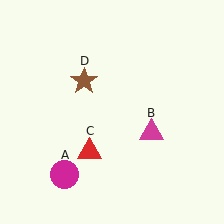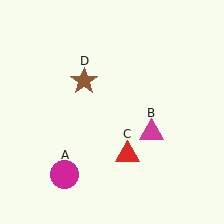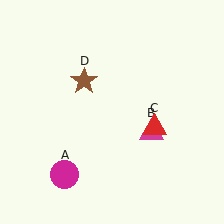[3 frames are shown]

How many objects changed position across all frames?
1 object changed position: red triangle (object C).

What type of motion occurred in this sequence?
The red triangle (object C) rotated counterclockwise around the center of the scene.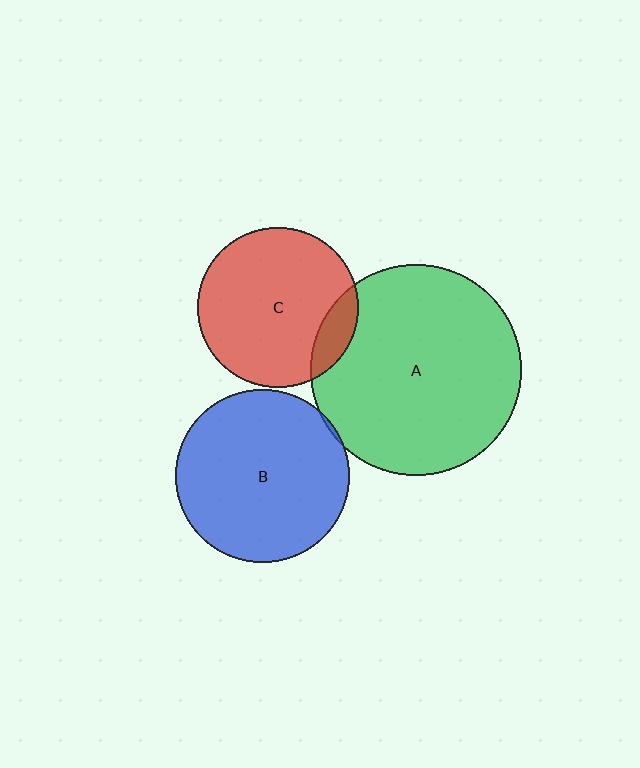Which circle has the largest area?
Circle A (green).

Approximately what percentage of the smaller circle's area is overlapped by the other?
Approximately 5%.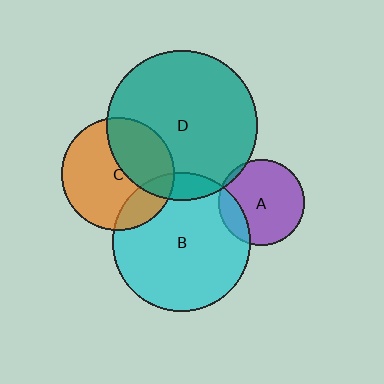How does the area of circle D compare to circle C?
Approximately 1.8 times.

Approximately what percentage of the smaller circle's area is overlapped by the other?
Approximately 20%.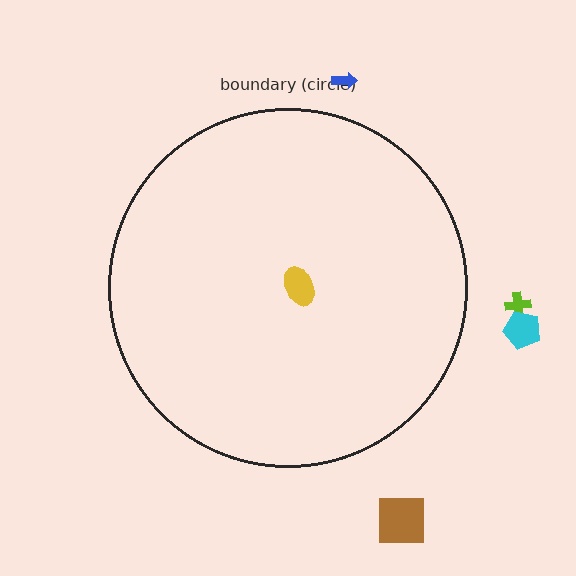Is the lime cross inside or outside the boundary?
Outside.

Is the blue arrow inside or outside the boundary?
Outside.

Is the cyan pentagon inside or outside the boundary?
Outside.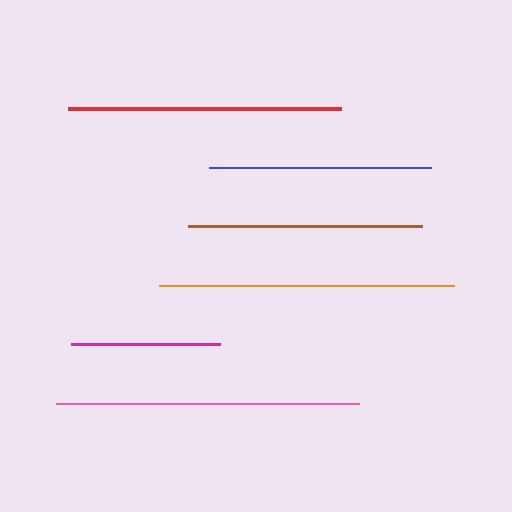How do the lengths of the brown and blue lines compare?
The brown and blue lines are approximately the same length.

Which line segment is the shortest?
The magenta line is the shortest at approximately 149 pixels.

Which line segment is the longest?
The pink line is the longest at approximately 303 pixels.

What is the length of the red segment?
The red segment is approximately 273 pixels long.